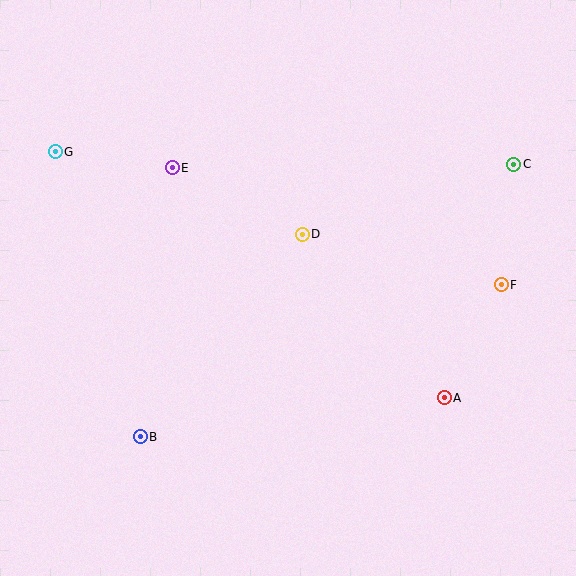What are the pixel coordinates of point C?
Point C is at (514, 164).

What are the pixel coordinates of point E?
Point E is at (172, 168).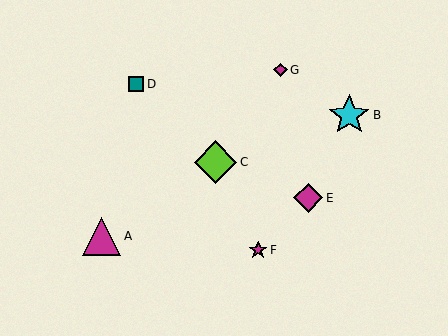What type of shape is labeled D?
Shape D is a teal square.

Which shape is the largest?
The lime diamond (labeled C) is the largest.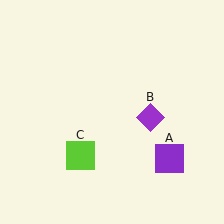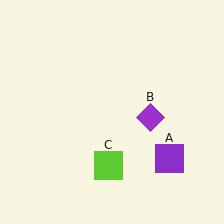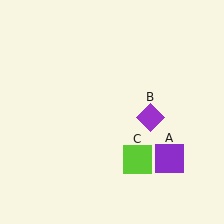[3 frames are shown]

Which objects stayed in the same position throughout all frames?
Purple square (object A) and purple diamond (object B) remained stationary.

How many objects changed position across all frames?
1 object changed position: lime square (object C).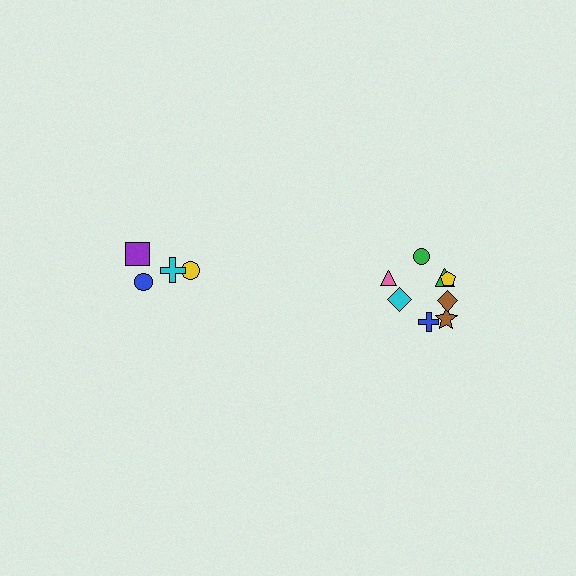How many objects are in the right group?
There are 8 objects.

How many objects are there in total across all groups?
There are 12 objects.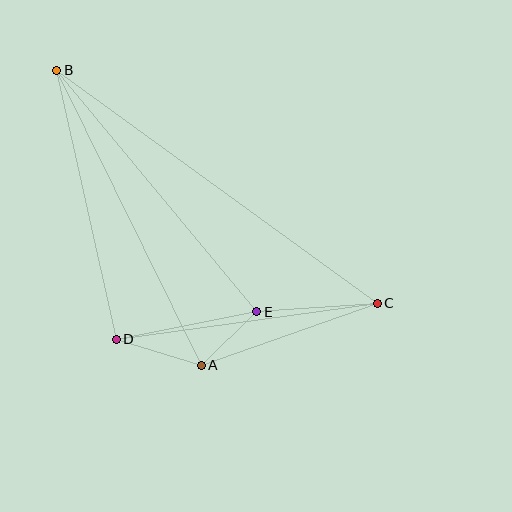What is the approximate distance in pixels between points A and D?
The distance between A and D is approximately 89 pixels.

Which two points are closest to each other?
Points A and E are closest to each other.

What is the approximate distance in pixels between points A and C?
The distance between A and C is approximately 187 pixels.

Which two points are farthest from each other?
Points B and C are farthest from each other.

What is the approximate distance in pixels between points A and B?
The distance between A and B is approximately 328 pixels.